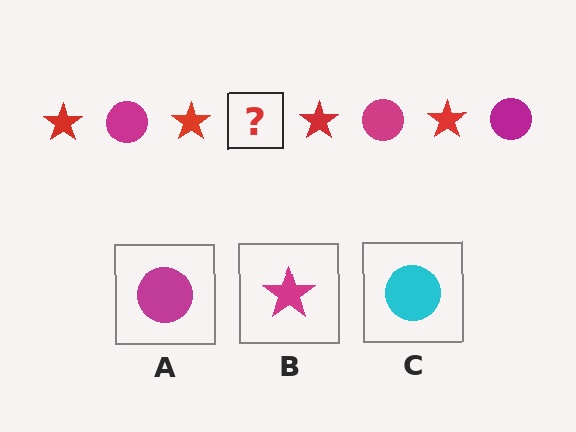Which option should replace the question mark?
Option A.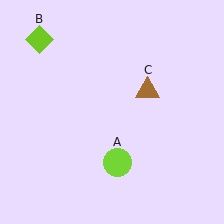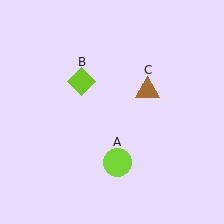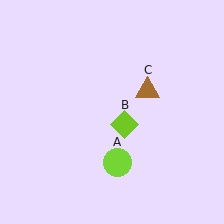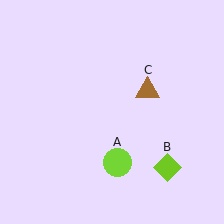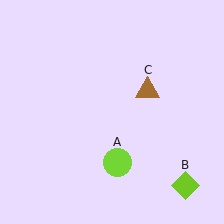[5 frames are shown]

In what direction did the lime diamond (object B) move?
The lime diamond (object B) moved down and to the right.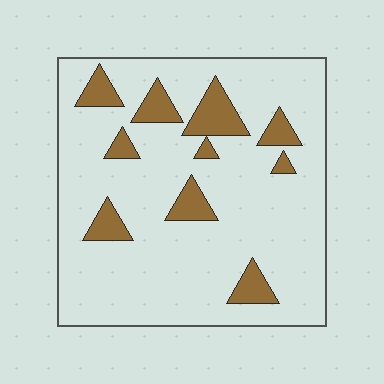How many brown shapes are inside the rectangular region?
10.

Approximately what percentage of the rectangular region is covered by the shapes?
Approximately 15%.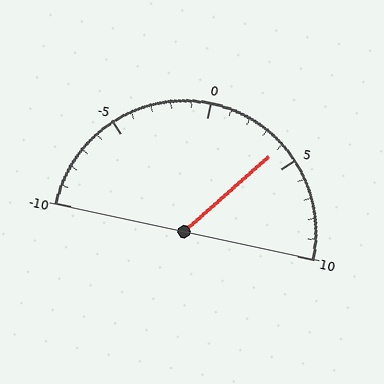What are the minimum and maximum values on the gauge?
The gauge ranges from -10 to 10.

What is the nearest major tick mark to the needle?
The nearest major tick mark is 5.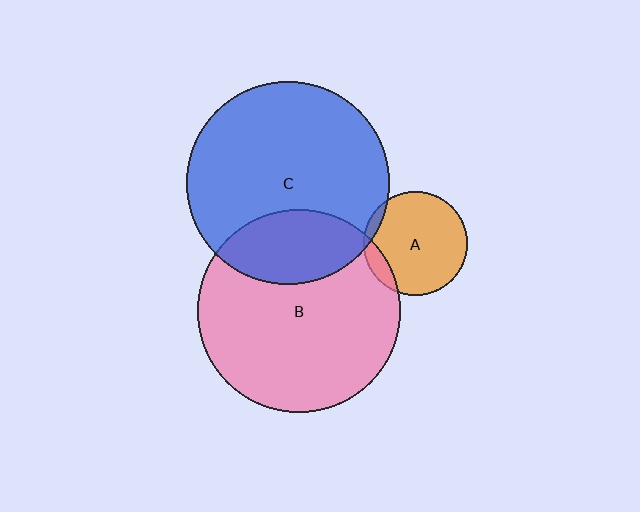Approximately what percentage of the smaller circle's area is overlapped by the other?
Approximately 5%.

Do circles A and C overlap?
Yes.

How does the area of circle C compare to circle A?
Approximately 3.8 times.